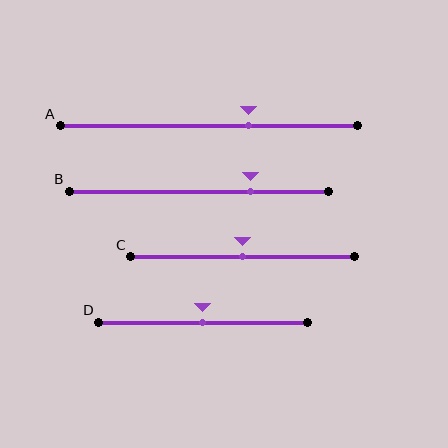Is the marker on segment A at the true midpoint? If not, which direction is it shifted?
No, the marker on segment A is shifted to the right by about 14% of the segment length.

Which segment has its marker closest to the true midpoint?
Segment C has its marker closest to the true midpoint.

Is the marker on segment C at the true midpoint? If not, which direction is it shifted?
Yes, the marker on segment C is at the true midpoint.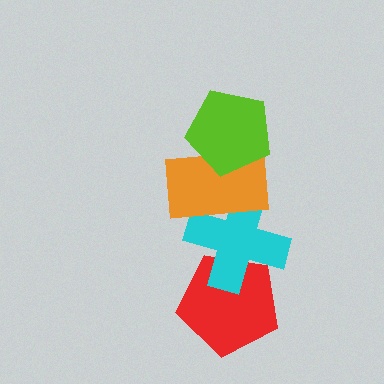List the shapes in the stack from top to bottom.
From top to bottom: the lime pentagon, the orange rectangle, the cyan cross, the red pentagon.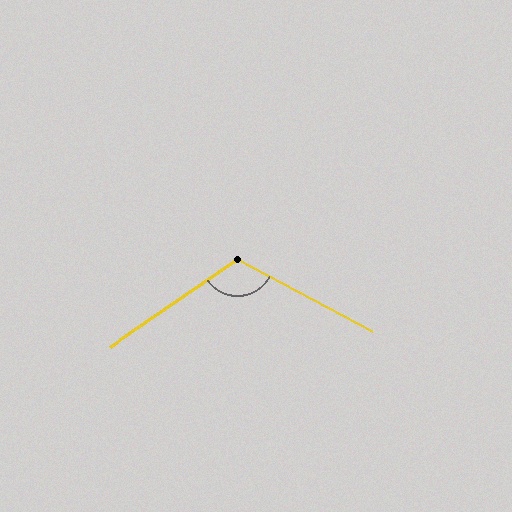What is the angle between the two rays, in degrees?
Approximately 117 degrees.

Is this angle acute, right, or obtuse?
It is obtuse.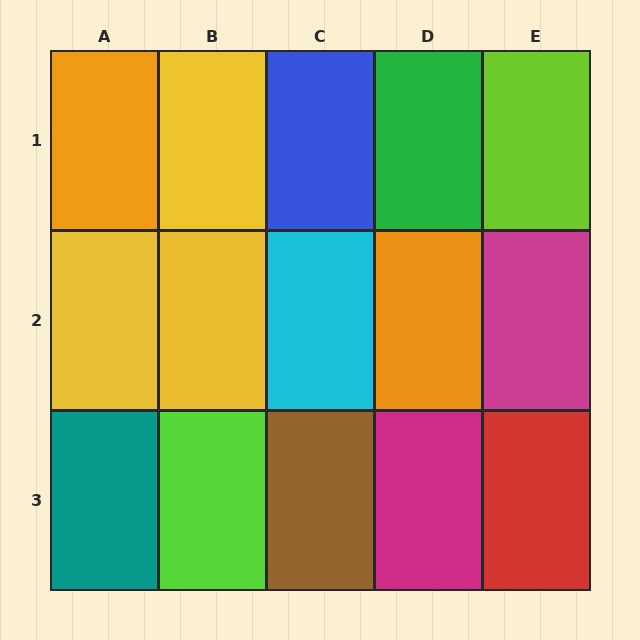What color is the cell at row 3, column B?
Lime.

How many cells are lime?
2 cells are lime.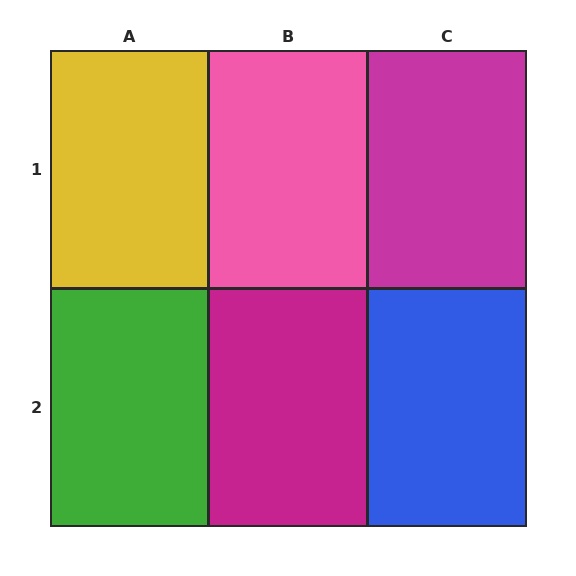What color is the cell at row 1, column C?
Magenta.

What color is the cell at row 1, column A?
Yellow.